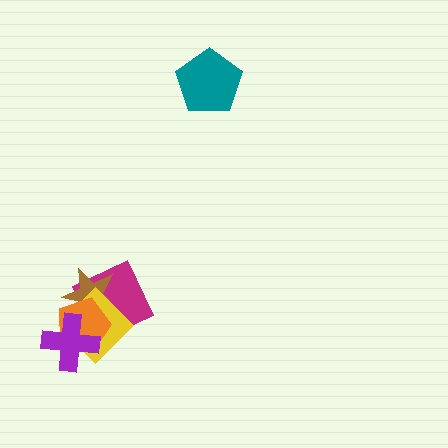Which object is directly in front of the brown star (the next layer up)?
The yellow diamond is directly in front of the brown star.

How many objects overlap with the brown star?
4 objects overlap with the brown star.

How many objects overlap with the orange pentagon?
4 objects overlap with the orange pentagon.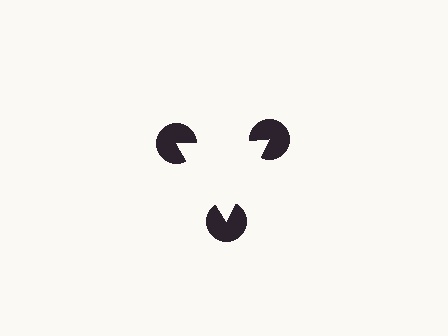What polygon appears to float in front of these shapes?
An illusory triangle — its edges are inferred from the aligned wedge cuts in the pac-man discs, not physically drawn.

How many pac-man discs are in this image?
There are 3 — one at each vertex of the illusory triangle.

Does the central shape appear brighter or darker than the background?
It typically appears slightly brighter than the background, even though no actual brightness change is drawn.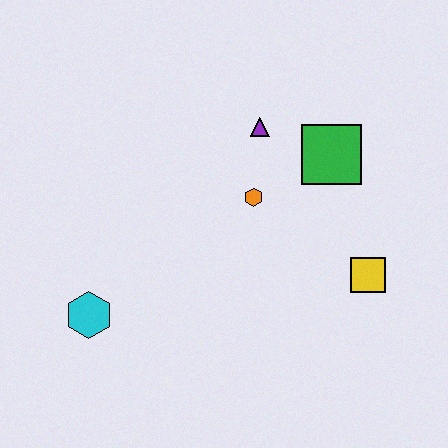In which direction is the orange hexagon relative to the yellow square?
The orange hexagon is to the left of the yellow square.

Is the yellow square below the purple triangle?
Yes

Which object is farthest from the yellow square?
The cyan hexagon is farthest from the yellow square.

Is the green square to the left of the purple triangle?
No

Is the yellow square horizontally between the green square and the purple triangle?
No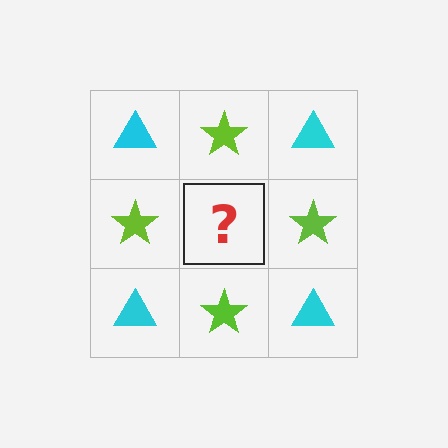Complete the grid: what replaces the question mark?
The question mark should be replaced with a cyan triangle.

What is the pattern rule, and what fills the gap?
The rule is that it alternates cyan triangle and lime star in a checkerboard pattern. The gap should be filled with a cyan triangle.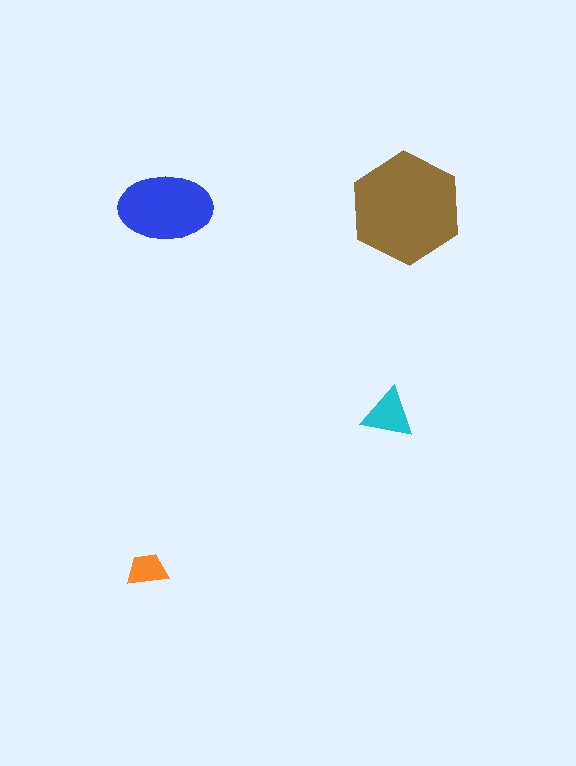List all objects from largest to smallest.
The brown hexagon, the blue ellipse, the cyan triangle, the orange trapezoid.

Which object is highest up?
The blue ellipse is topmost.